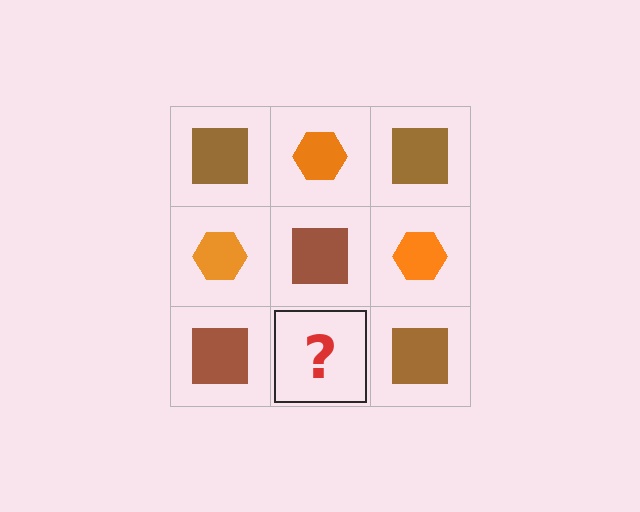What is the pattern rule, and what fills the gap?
The rule is that it alternates brown square and orange hexagon in a checkerboard pattern. The gap should be filled with an orange hexagon.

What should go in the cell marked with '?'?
The missing cell should contain an orange hexagon.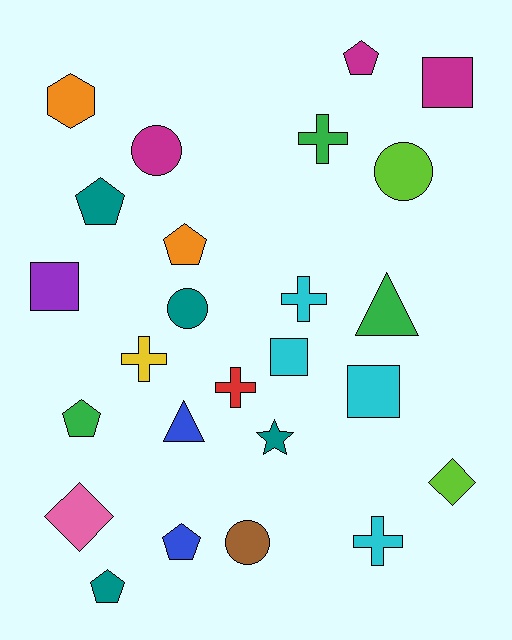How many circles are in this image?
There are 4 circles.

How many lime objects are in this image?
There are 2 lime objects.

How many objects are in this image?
There are 25 objects.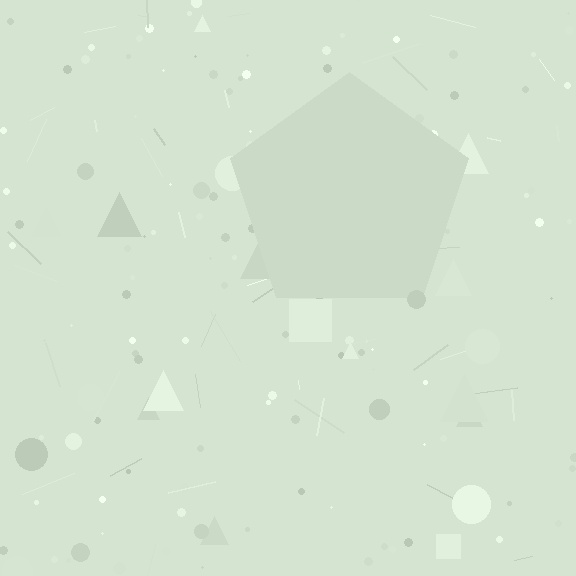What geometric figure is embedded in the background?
A pentagon is embedded in the background.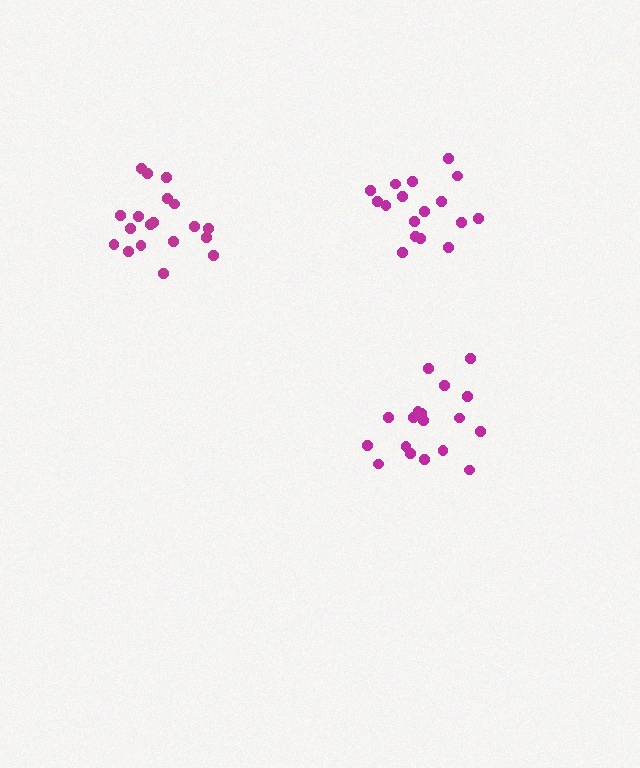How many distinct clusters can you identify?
There are 3 distinct clusters.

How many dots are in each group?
Group 1: 19 dots, Group 2: 17 dots, Group 3: 18 dots (54 total).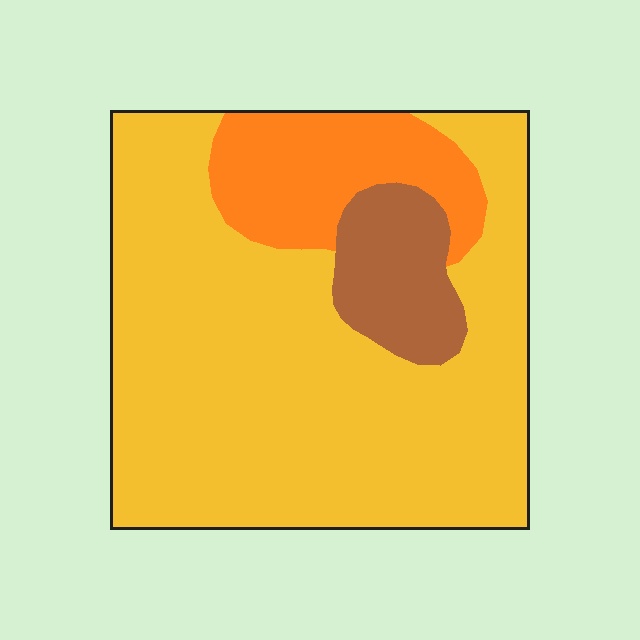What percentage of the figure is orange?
Orange takes up about one sixth (1/6) of the figure.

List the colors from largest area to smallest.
From largest to smallest: yellow, orange, brown.